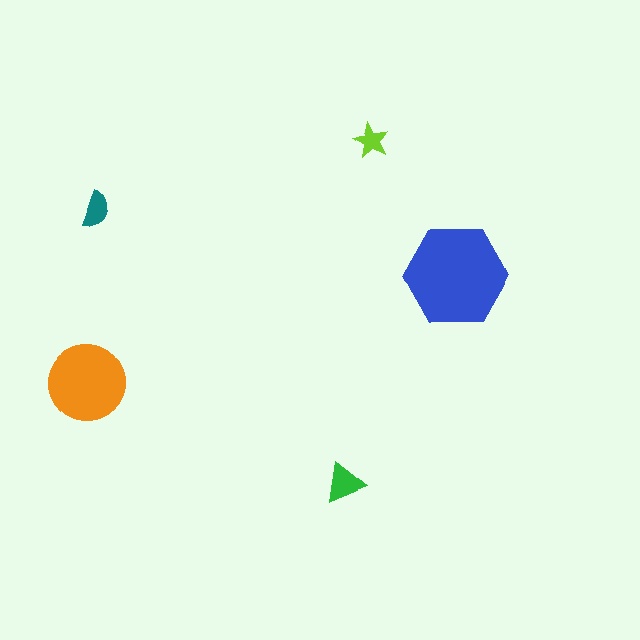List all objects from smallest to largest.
The lime star, the teal semicircle, the green triangle, the orange circle, the blue hexagon.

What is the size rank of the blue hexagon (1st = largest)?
1st.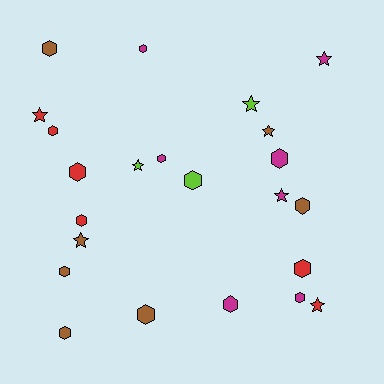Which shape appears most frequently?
Hexagon, with 15 objects.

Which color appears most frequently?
Magenta, with 7 objects.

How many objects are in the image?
There are 23 objects.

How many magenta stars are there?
There are 2 magenta stars.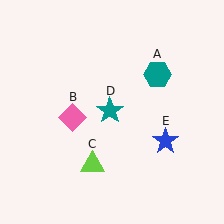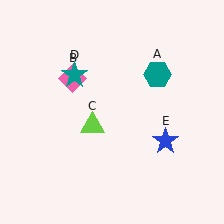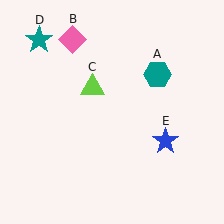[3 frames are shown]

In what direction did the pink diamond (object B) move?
The pink diamond (object B) moved up.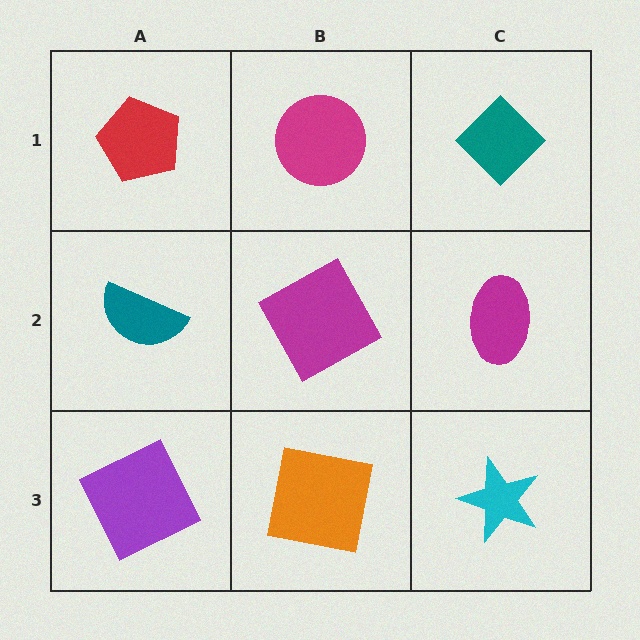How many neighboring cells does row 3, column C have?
2.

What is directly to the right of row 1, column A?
A magenta circle.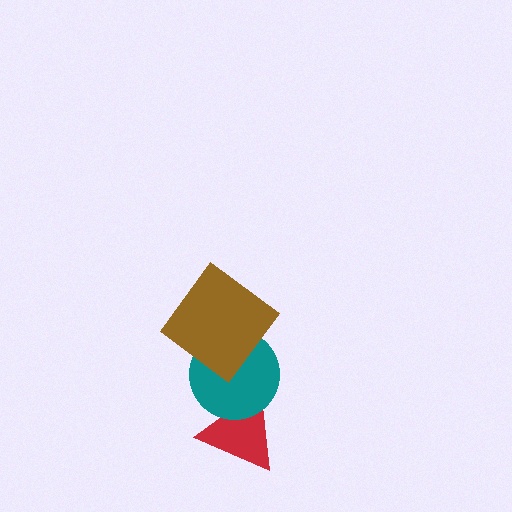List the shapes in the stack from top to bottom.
From top to bottom: the brown diamond, the teal circle, the red triangle.